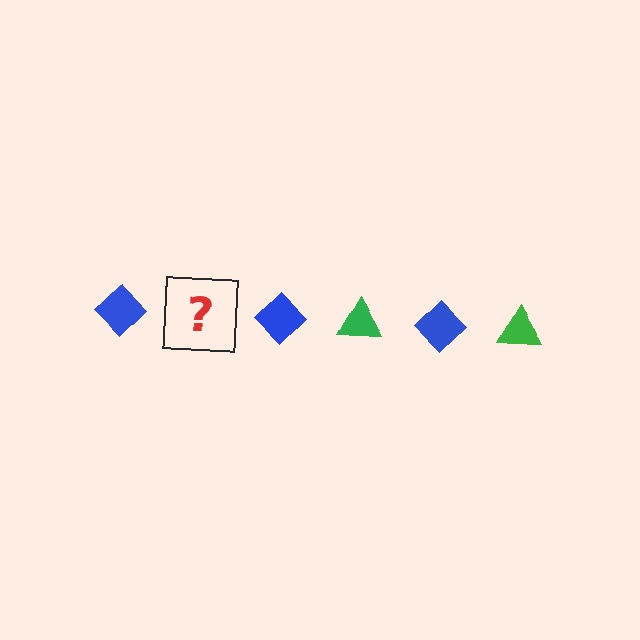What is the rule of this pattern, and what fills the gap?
The rule is that the pattern alternates between blue diamond and green triangle. The gap should be filled with a green triangle.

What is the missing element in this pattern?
The missing element is a green triangle.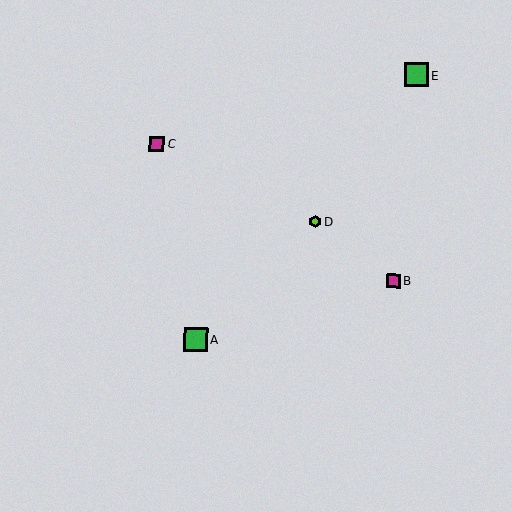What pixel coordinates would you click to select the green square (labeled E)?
Click at (416, 75) to select the green square E.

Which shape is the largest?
The green square (labeled E) is the largest.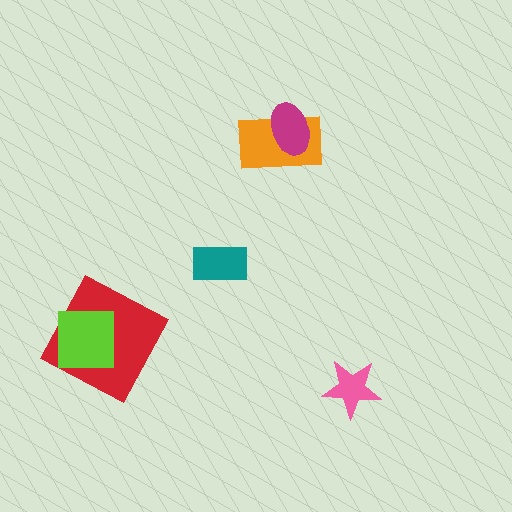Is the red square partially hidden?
Yes, it is partially covered by another shape.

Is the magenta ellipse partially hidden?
No, no other shape covers it.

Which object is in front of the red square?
The lime square is in front of the red square.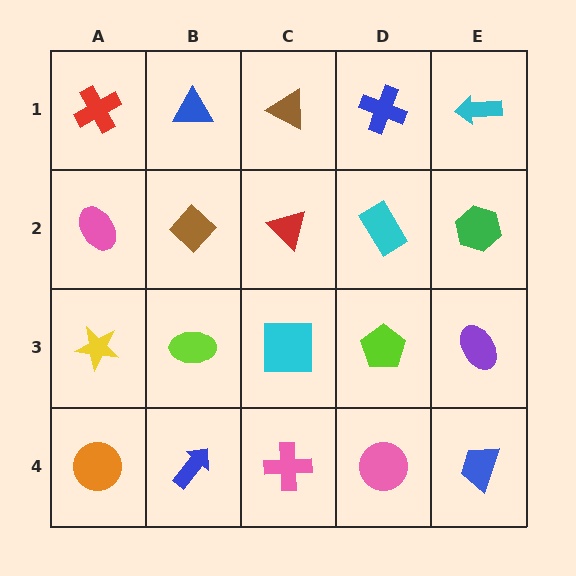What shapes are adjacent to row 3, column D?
A cyan rectangle (row 2, column D), a pink circle (row 4, column D), a cyan square (row 3, column C), a purple ellipse (row 3, column E).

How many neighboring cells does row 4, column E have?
2.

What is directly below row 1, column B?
A brown diamond.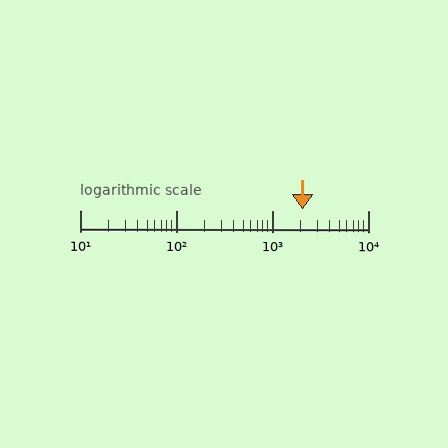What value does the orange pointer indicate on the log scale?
The pointer indicates approximately 2100.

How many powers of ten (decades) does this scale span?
The scale spans 3 decades, from 10 to 10000.